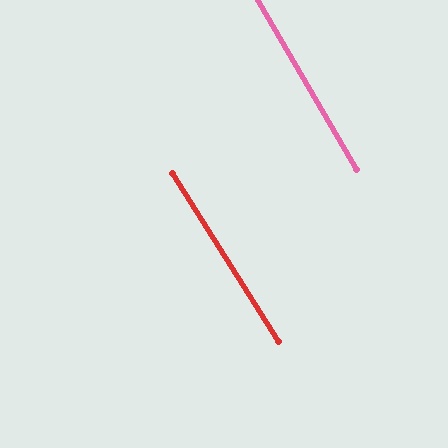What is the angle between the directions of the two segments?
Approximately 2 degrees.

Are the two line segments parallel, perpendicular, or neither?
Parallel — their directions differ by only 2.0°.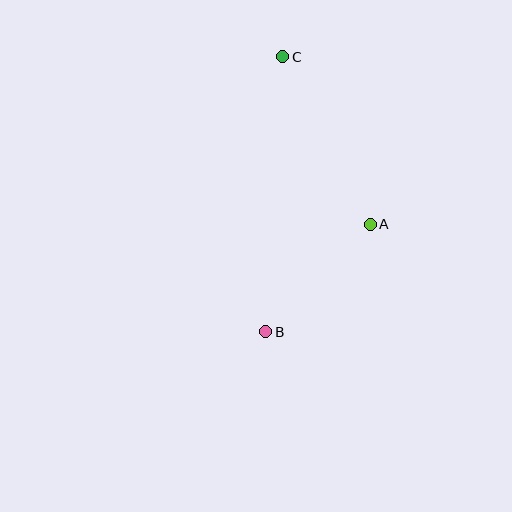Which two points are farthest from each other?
Points B and C are farthest from each other.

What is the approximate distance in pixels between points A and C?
The distance between A and C is approximately 189 pixels.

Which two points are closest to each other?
Points A and B are closest to each other.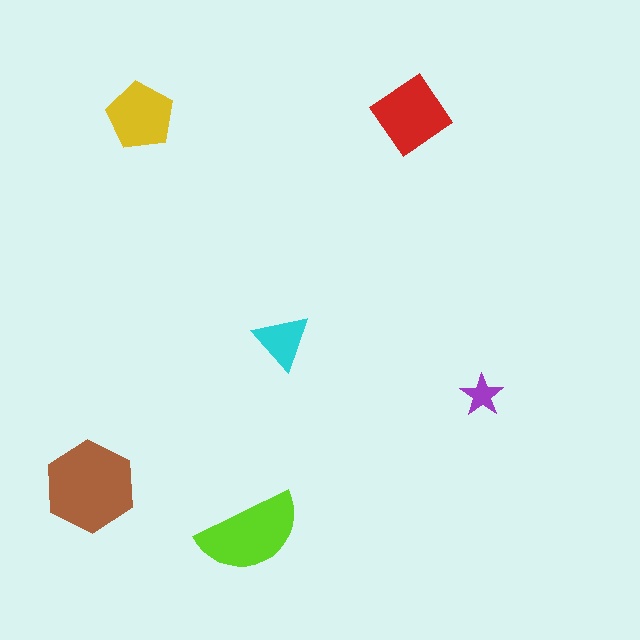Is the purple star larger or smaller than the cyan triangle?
Smaller.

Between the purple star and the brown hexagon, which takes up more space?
The brown hexagon.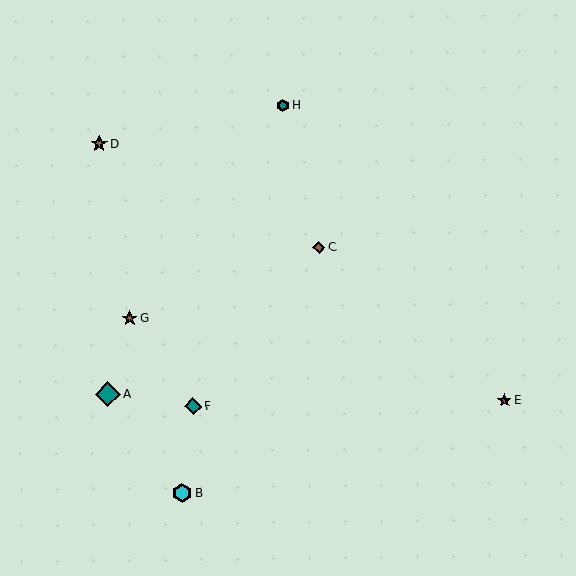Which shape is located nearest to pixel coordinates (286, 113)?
The teal hexagon (labeled H) at (283, 105) is nearest to that location.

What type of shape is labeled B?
Shape B is a cyan hexagon.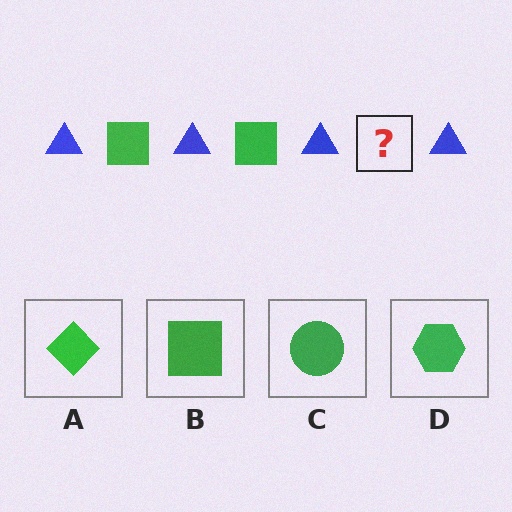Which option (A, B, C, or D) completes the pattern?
B.